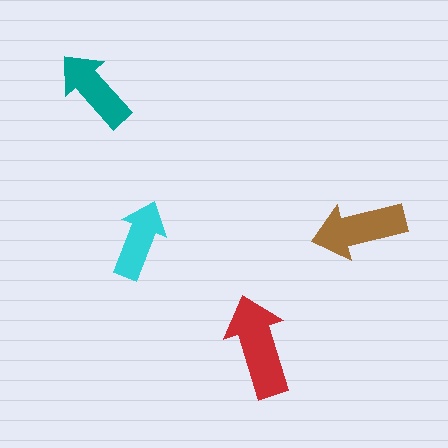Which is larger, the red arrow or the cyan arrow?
The red one.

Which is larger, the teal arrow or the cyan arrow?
The teal one.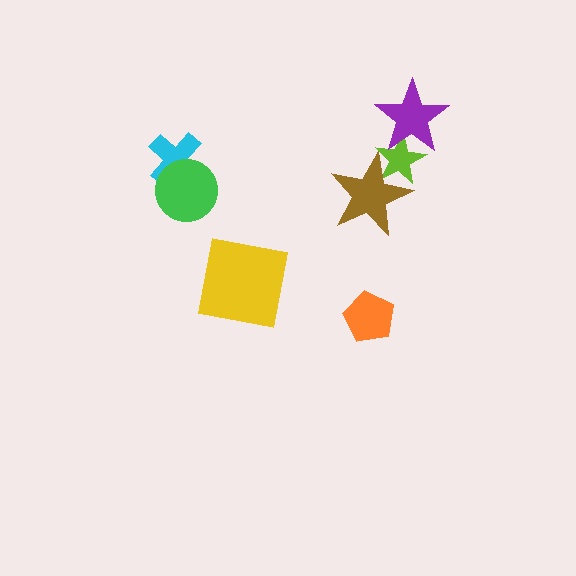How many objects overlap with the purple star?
1 object overlaps with the purple star.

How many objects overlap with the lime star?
2 objects overlap with the lime star.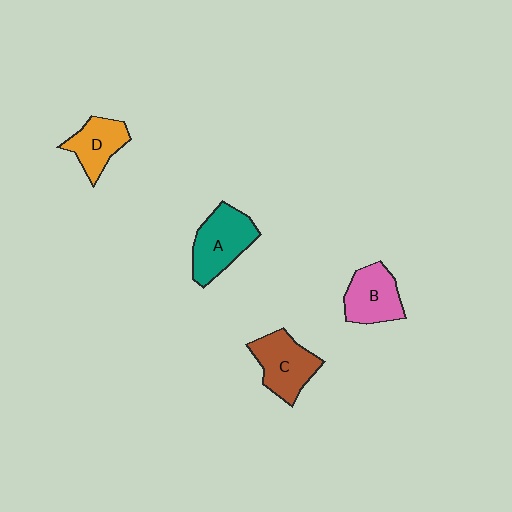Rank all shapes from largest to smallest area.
From largest to smallest: A (teal), C (brown), B (pink), D (orange).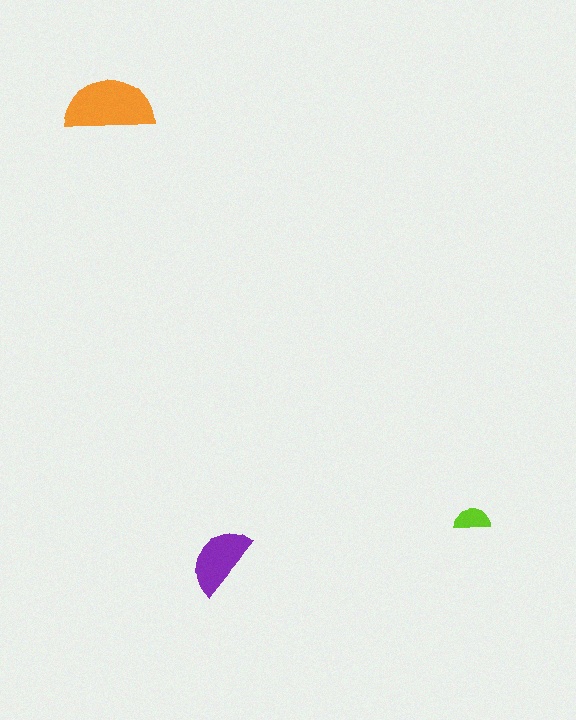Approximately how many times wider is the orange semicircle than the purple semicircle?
About 1.5 times wider.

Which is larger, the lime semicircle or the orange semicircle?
The orange one.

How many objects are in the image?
There are 3 objects in the image.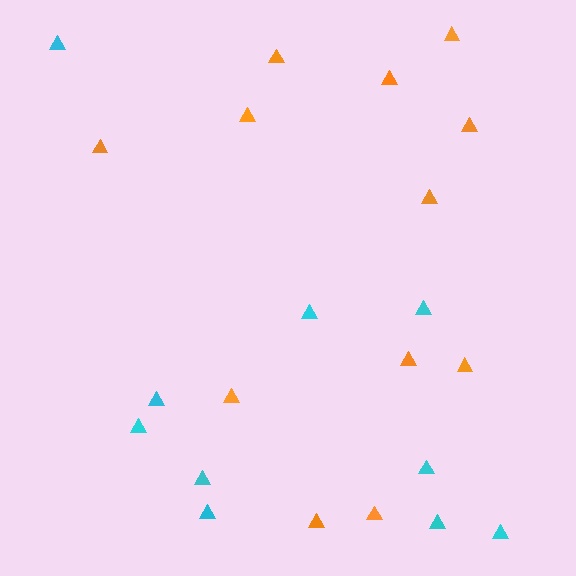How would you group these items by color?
There are 2 groups: one group of orange triangles (12) and one group of cyan triangles (10).